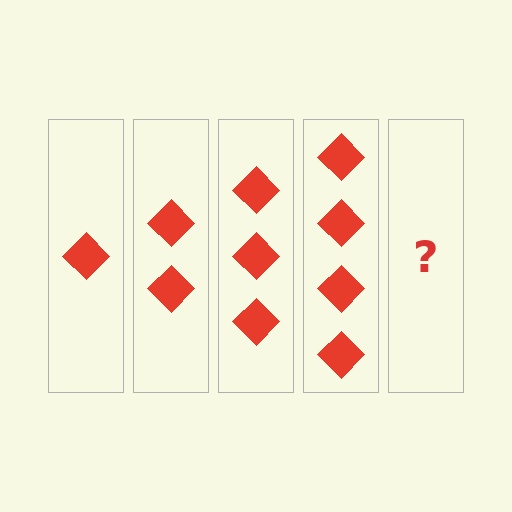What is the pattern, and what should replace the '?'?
The pattern is that each step adds one more diamond. The '?' should be 5 diamonds.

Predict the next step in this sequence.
The next step is 5 diamonds.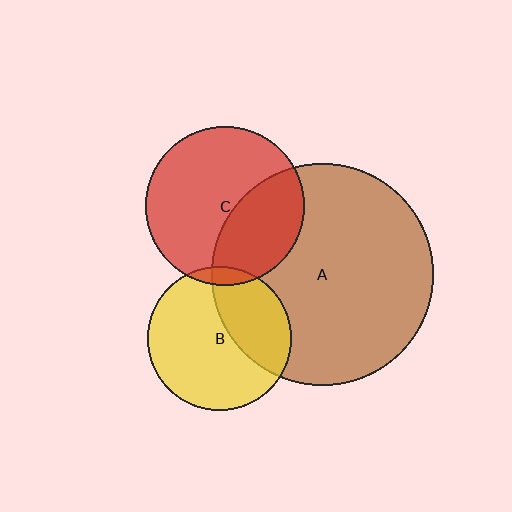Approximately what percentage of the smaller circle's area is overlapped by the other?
Approximately 5%.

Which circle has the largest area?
Circle A (brown).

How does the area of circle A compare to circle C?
Approximately 2.0 times.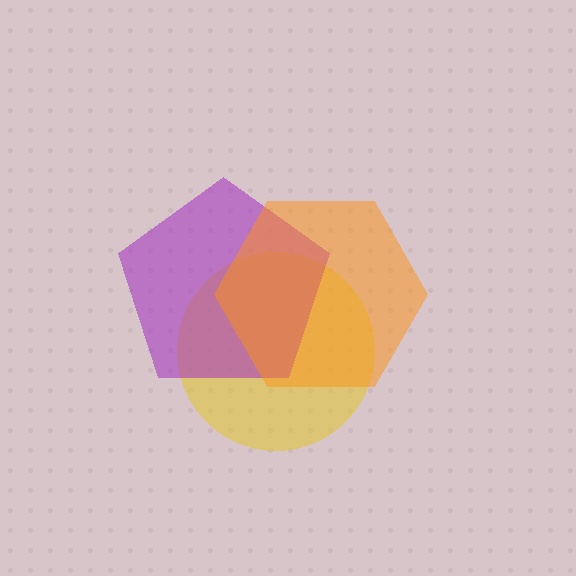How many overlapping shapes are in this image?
There are 3 overlapping shapes in the image.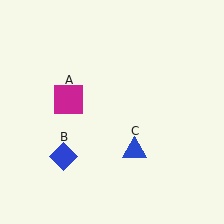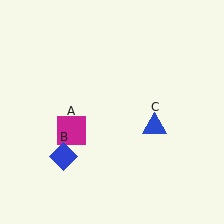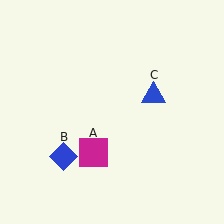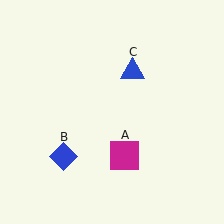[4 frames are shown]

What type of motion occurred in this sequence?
The magenta square (object A), blue triangle (object C) rotated counterclockwise around the center of the scene.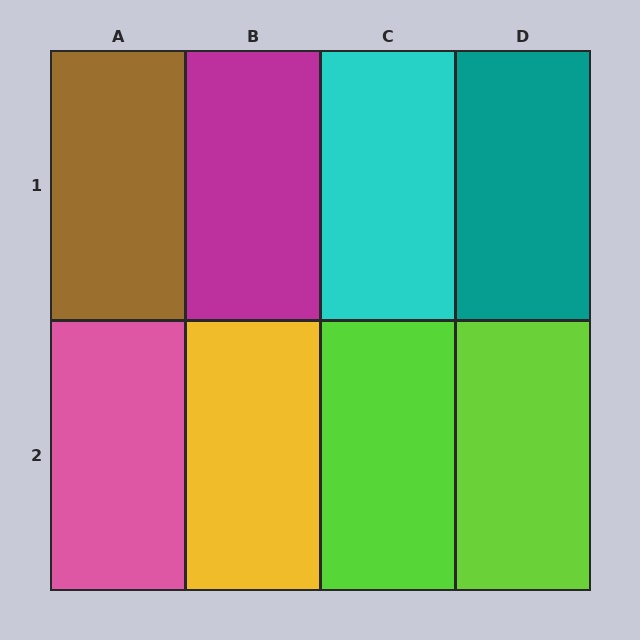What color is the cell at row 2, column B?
Yellow.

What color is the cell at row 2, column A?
Pink.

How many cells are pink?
1 cell is pink.